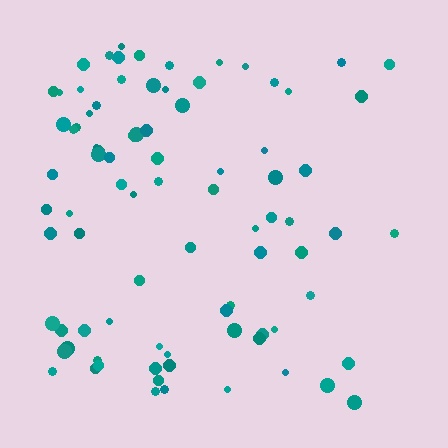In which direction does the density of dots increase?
From right to left, with the left side densest.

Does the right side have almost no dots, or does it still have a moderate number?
Still a moderate number, just noticeably fewer than the left.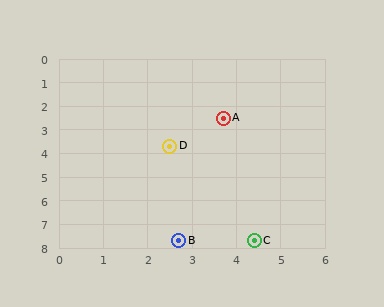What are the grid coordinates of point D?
Point D is at approximately (2.5, 3.7).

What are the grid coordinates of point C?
Point C is at approximately (4.4, 7.7).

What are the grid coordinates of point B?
Point B is at approximately (2.7, 7.7).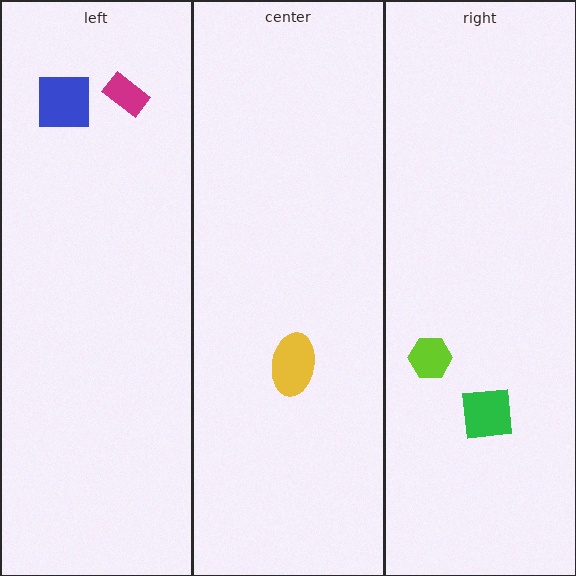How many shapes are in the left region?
2.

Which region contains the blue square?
The left region.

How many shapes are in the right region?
2.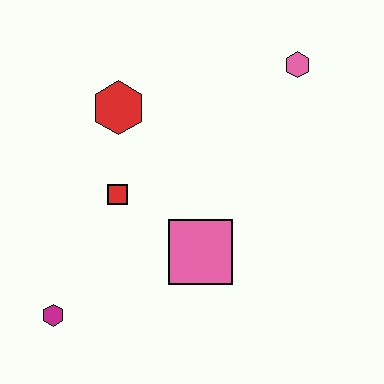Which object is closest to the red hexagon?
The red square is closest to the red hexagon.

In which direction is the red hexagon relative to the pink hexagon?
The red hexagon is to the left of the pink hexagon.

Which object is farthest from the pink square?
The pink hexagon is farthest from the pink square.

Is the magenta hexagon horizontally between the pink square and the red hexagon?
No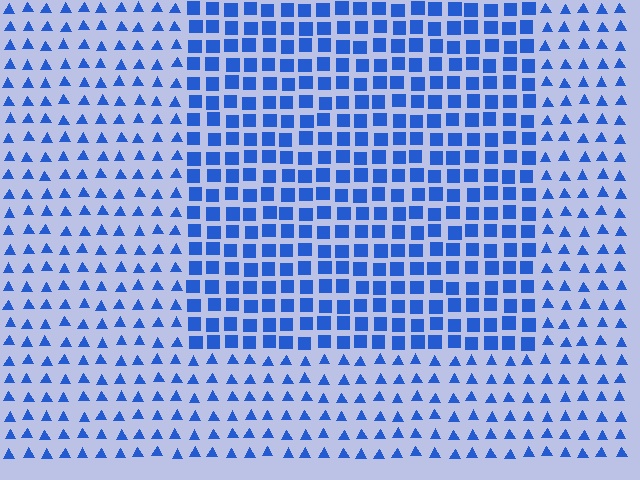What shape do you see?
I see a rectangle.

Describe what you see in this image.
The image is filled with small blue elements arranged in a uniform grid. A rectangle-shaped region contains squares, while the surrounding area contains triangles. The boundary is defined purely by the change in element shape.